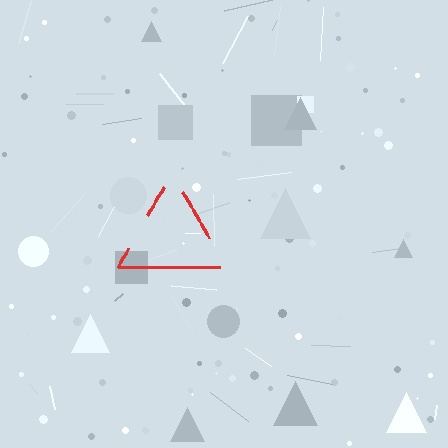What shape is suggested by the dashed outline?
The dashed outline suggests a triangle.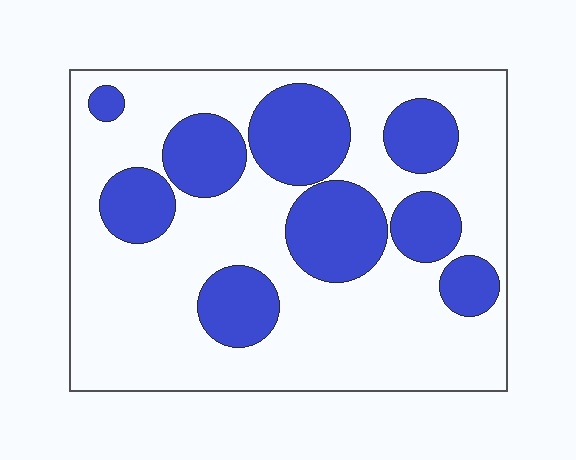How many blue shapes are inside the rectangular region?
9.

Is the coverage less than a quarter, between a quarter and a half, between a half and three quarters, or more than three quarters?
Between a quarter and a half.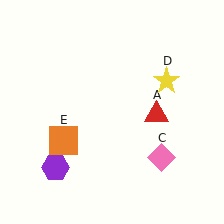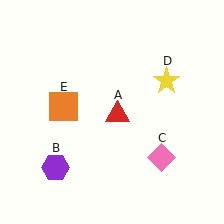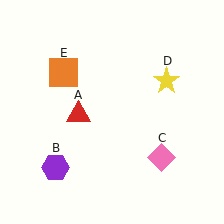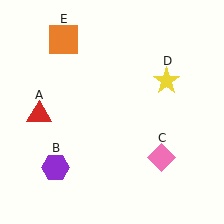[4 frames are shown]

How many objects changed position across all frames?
2 objects changed position: red triangle (object A), orange square (object E).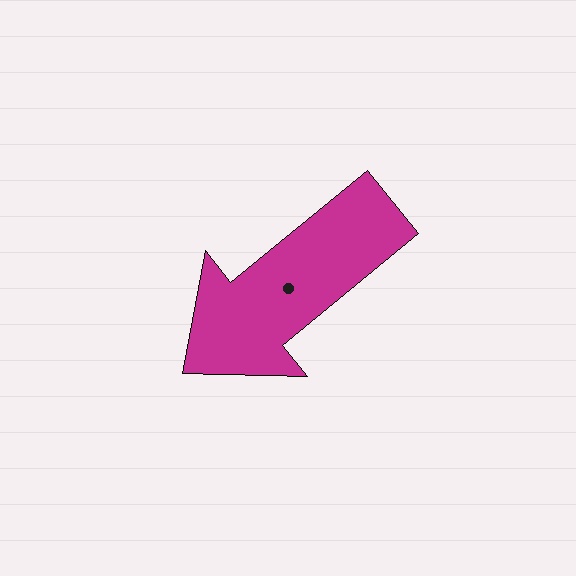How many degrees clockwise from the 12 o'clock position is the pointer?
Approximately 231 degrees.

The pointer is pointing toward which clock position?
Roughly 8 o'clock.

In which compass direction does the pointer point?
Southwest.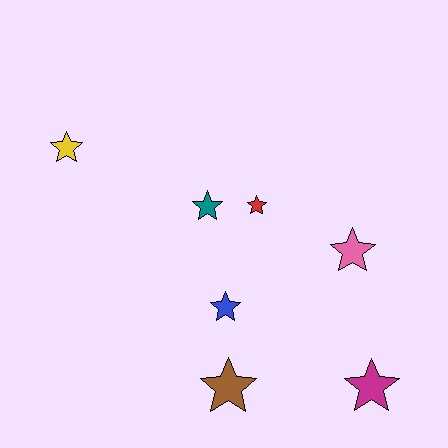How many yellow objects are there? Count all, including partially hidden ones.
There is 1 yellow object.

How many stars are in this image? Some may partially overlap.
There are 7 stars.